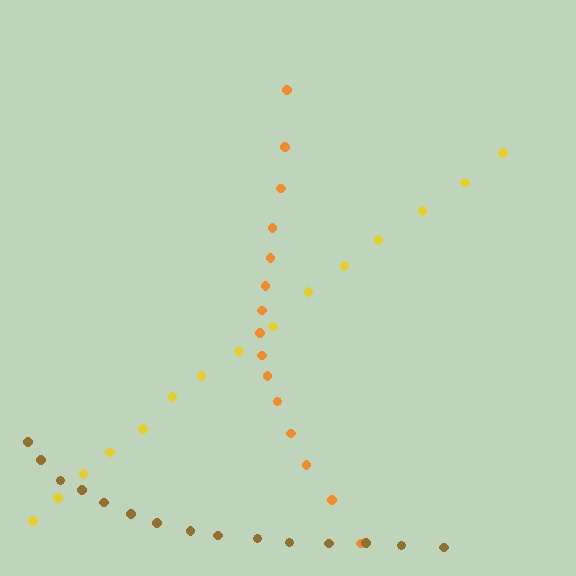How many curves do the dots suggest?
There are 3 distinct paths.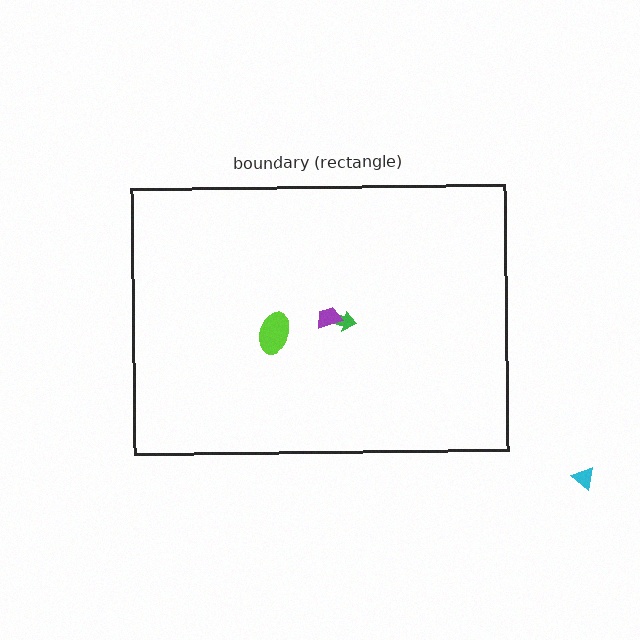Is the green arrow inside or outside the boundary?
Inside.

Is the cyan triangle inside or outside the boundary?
Outside.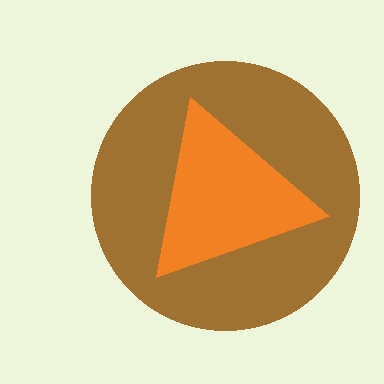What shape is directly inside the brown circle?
The orange triangle.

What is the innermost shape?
The orange triangle.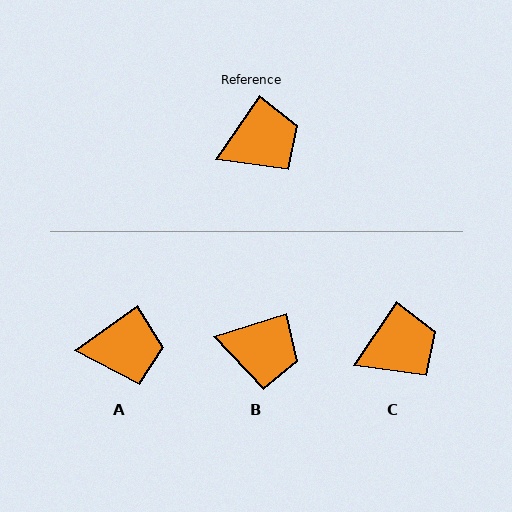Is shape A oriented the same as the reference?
No, it is off by about 20 degrees.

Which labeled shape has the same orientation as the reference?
C.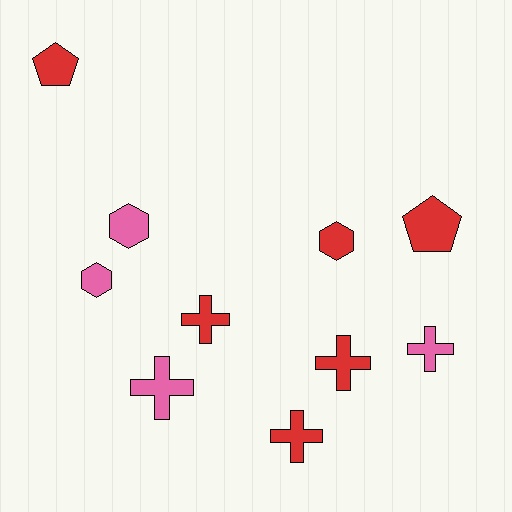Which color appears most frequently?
Red, with 6 objects.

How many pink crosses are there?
There are 2 pink crosses.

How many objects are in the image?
There are 10 objects.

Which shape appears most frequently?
Cross, with 5 objects.